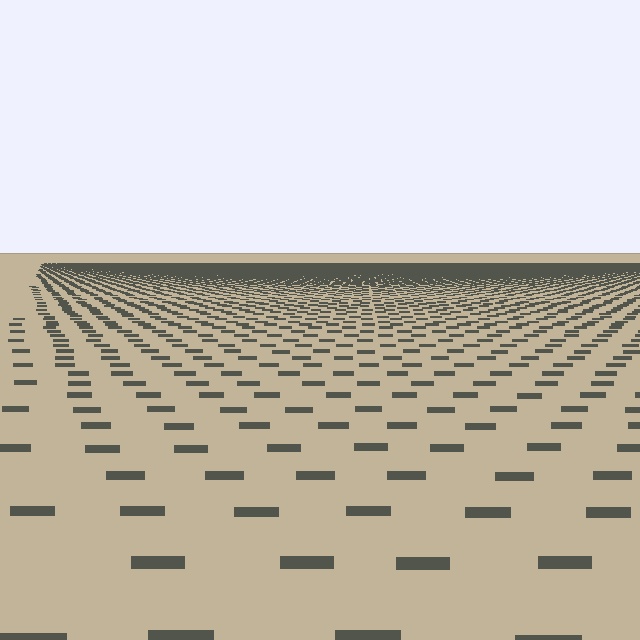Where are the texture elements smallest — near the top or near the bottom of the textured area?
Near the top.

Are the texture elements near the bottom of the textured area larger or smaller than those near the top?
Larger. Near the bottom, elements are closer to the viewer and appear at a bigger on-screen size.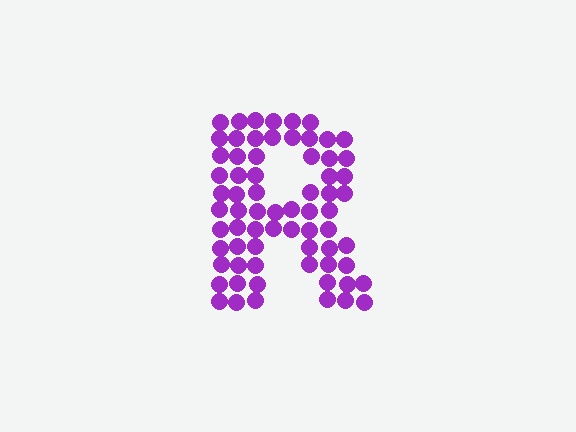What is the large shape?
The large shape is the letter R.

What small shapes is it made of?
It is made of small circles.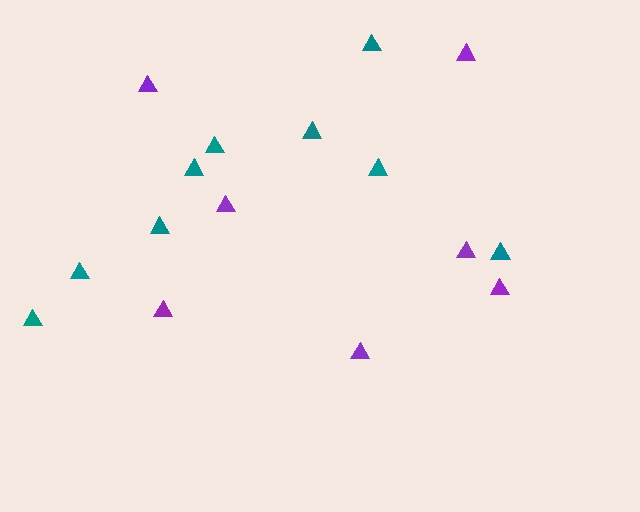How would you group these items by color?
There are 2 groups: one group of teal triangles (9) and one group of purple triangles (7).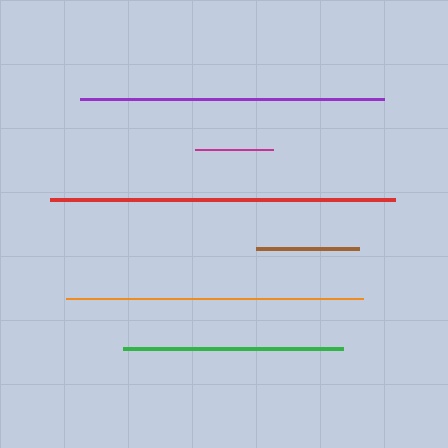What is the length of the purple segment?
The purple segment is approximately 304 pixels long.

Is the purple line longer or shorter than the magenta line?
The purple line is longer than the magenta line.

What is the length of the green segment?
The green segment is approximately 220 pixels long.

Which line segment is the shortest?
The magenta line is the shortest at approximately 79 pixels.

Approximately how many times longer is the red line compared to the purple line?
The red line is approximately 1.1 times the length of the purple line.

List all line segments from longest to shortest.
From longest to shortest: red, purple, orange, green, brown, magenta.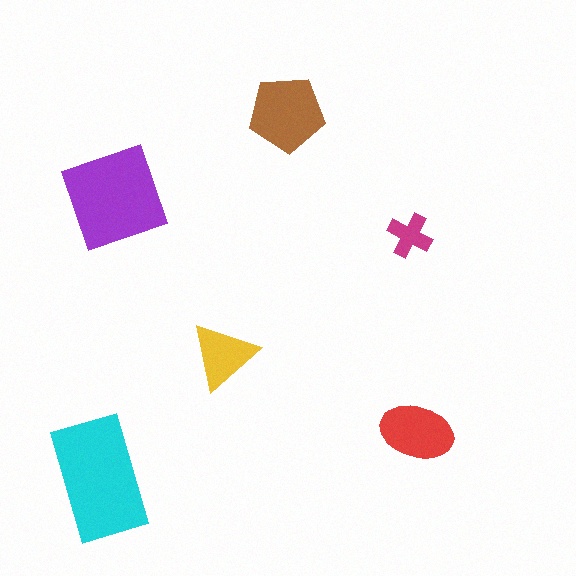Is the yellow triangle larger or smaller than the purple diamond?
Smaller.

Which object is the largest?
The cyan rectangle.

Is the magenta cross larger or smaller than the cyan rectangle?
Smaller.